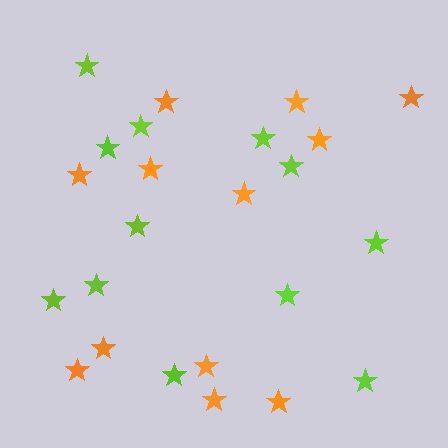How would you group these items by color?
There are 2 groups: one group of lime stars (12) and one group of orange stars (12).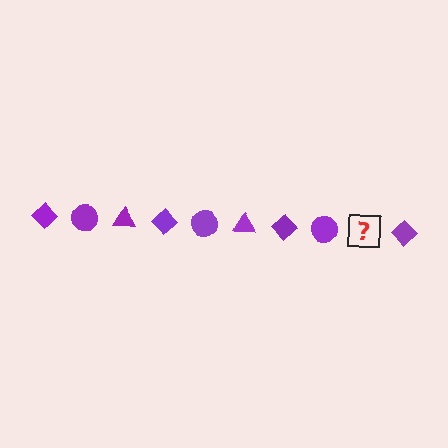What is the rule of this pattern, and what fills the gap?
The rule is that the pattern cycles through diamond, circle, triangle shapes in purple. The gap should be filled with a purple triangle.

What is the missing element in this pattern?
The missing element is a purple triangle.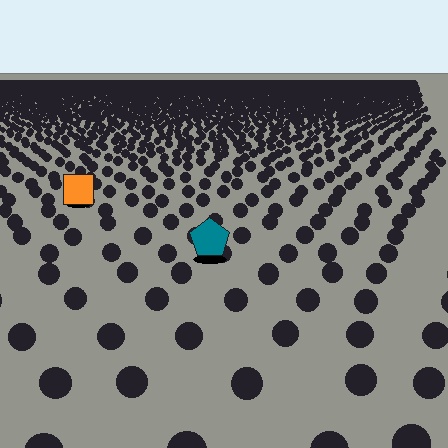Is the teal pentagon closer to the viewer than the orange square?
Yes. The teal pentagon is closer — you can tell from the texture gradient: the ground texture is coarser near it.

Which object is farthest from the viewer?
The orange square is farthest from the viewer. It appears smaller and the ground texture around it is denser.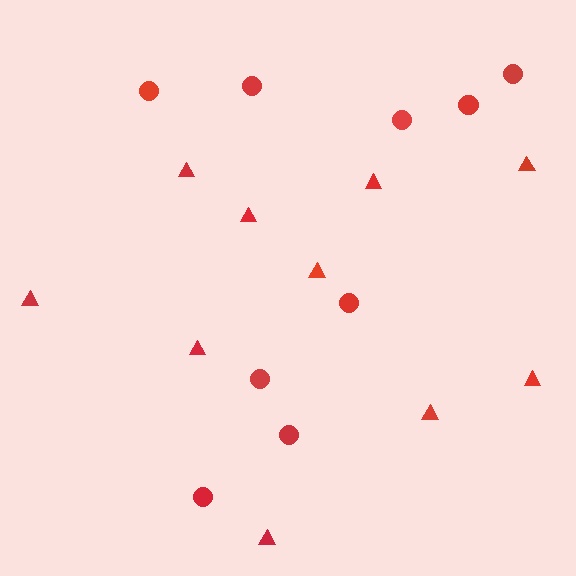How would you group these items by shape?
There are 2 groups: one group of circles (9) and one group of triangles (10).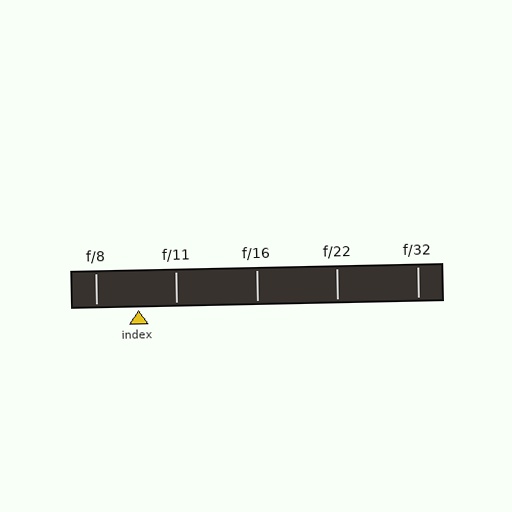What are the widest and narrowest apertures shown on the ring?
The widest aperture shown is f/8 and the narrowest is f/32.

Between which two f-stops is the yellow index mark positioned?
The index mark is between f/8 and f/11.